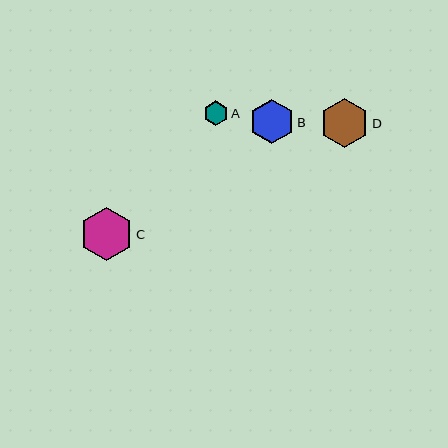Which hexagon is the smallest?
Hexagon A is the smallest with a size of approximately 25 pixels.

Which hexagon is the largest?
Hexagon C is the largest with a size of approximately 53 pixels.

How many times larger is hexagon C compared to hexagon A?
Hexagon C is approximately 2.1 times the size of hexagon A.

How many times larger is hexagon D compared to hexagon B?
Hexagon D is approximately 1.1 times the size of hexagon B.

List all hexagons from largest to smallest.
From largest to smallest: C, D, B, A.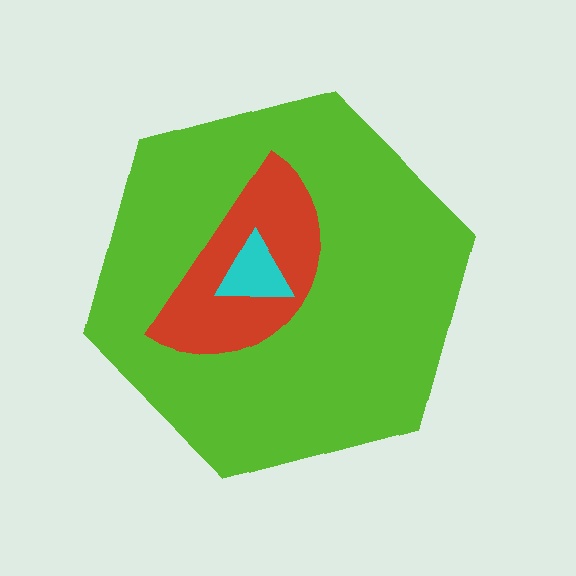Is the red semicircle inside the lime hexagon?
Yes.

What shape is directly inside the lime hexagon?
The red semicircle.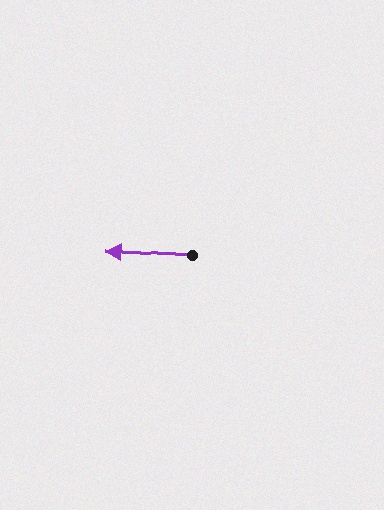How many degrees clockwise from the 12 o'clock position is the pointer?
Approximately 273 degrees.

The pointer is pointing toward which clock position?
Roughly 9 o'clock.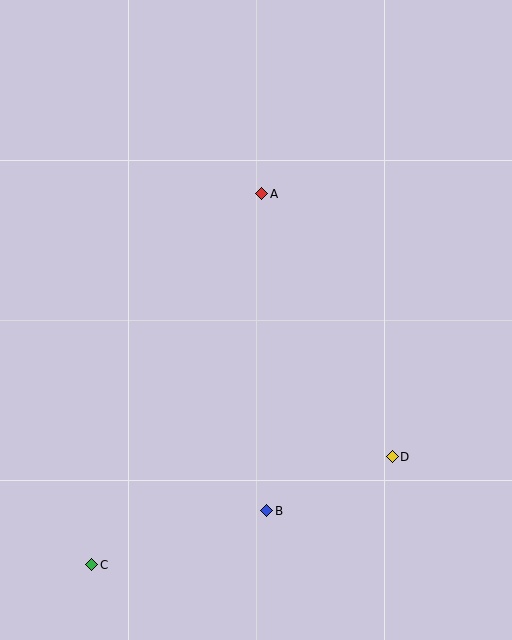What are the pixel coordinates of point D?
Point D is at (392, 457).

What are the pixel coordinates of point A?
Point A is at (262, 194).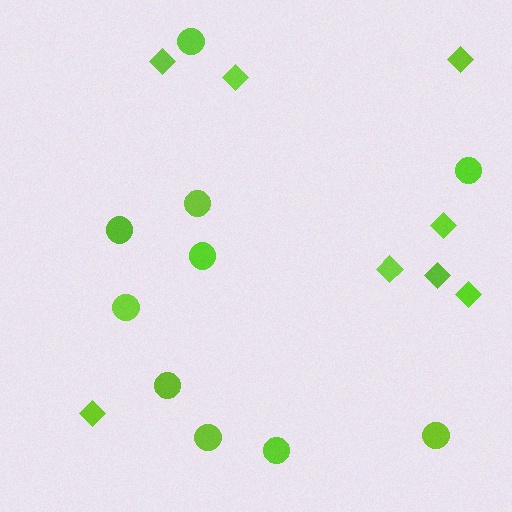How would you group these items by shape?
There are 2 groups: one group of circles (10) and one group of diamonds (8).